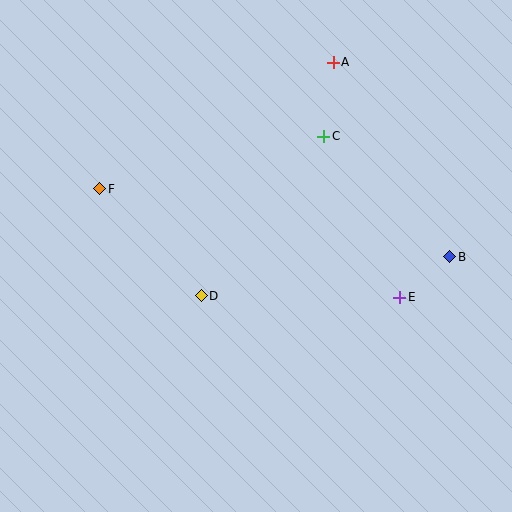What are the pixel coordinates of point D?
Point D is at (201, 296).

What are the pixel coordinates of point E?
Point E is at (400, 298).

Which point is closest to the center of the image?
Point D at (201, 296) is closest to the center.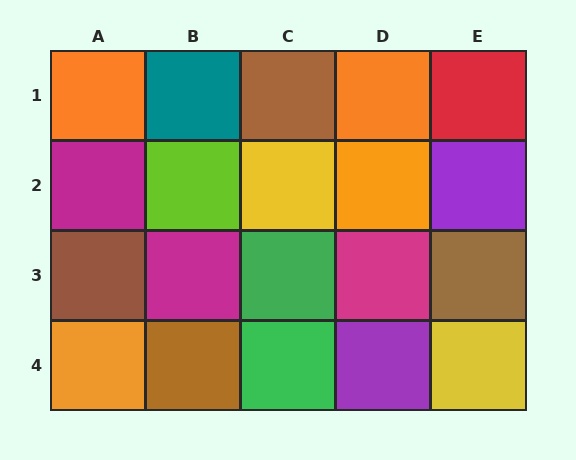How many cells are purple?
2 cells are purple.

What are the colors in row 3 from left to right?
Brown, magenta, green, magenta, brown.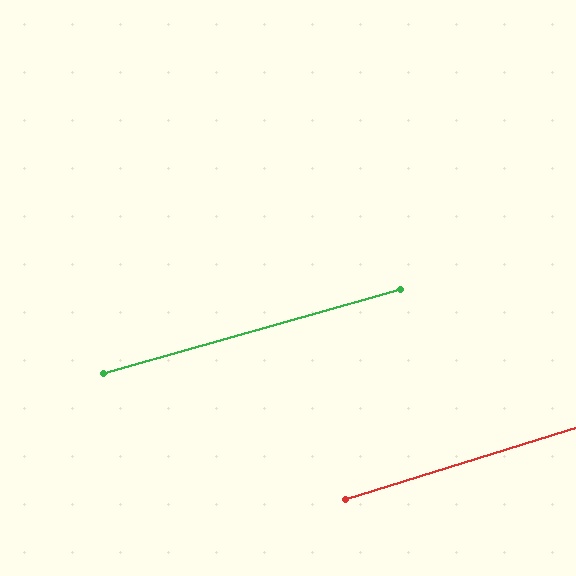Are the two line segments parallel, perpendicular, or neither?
Parallel — their directions differ by only 1.3°.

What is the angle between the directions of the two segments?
Approximately 1 degree.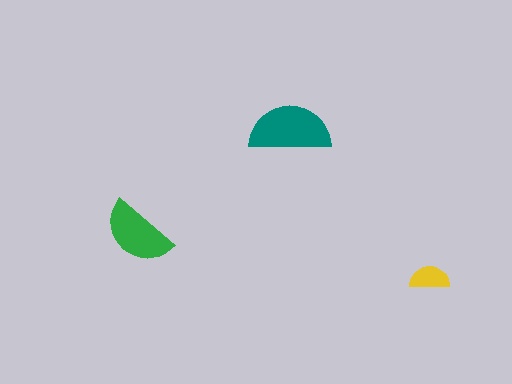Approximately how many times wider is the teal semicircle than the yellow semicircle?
About 2 times wider.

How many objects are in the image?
There are 3 objects in the image.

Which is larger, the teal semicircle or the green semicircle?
The teal one.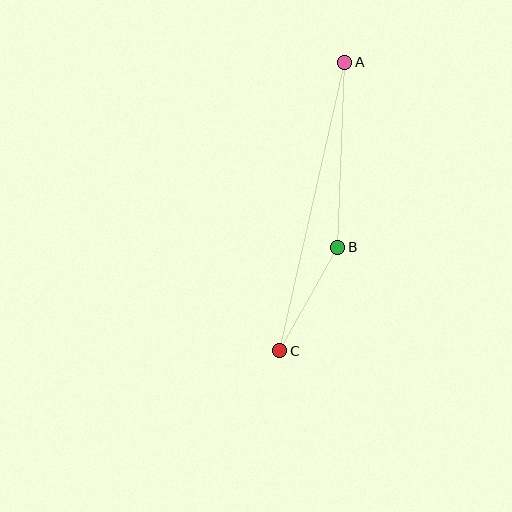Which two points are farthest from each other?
Points A and C are farthest from each other.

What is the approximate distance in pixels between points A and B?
The distance between A and B is approximately 185 pixels.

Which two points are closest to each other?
Points B and C are closest to each other.